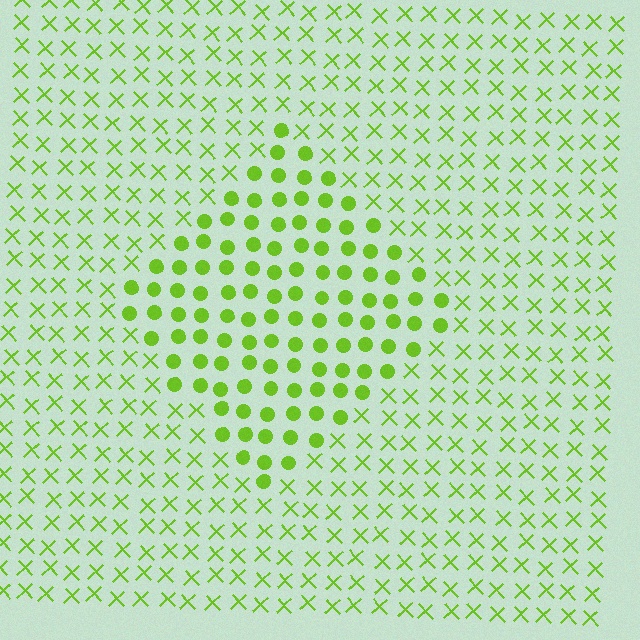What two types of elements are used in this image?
The image uses circles inside the diamond region and X marks outside it.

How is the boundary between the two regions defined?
The boundary is defined by a change in element shape: circles inside vs. X marks outside. All elements share the same color and spacing.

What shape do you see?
I see a diamond.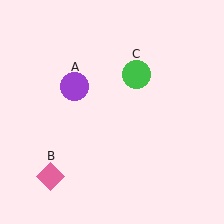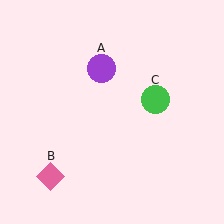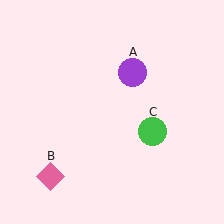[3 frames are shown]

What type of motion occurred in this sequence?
The purple circle (object A), green circle (object C) rotated clockwise around the center of the scene.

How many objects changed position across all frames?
2 objects changed position: purple circle (object A), green circle (object C).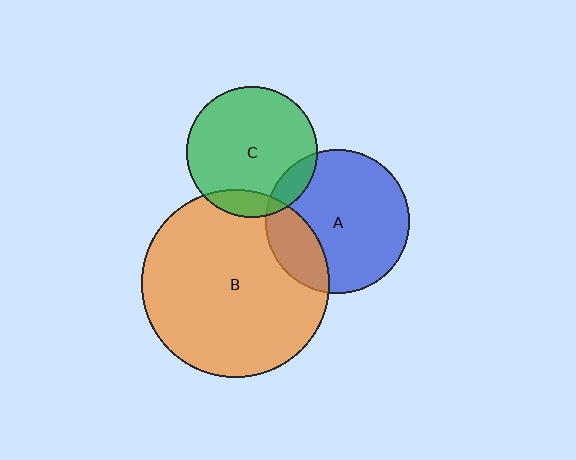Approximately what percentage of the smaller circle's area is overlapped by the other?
Approximately 10%.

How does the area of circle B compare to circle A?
Approximately 1.7 times.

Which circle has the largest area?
Circle B (orange).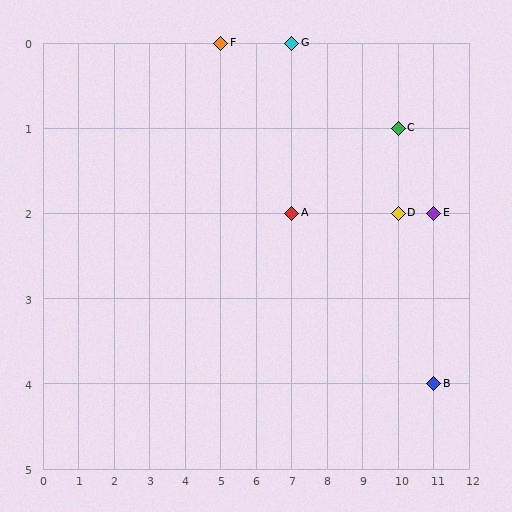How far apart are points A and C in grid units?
Points A and C are 3 columns and 1 row apart (about 3.2 grid units diagonally).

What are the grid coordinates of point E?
Point E is at grid coordinates (11, 2).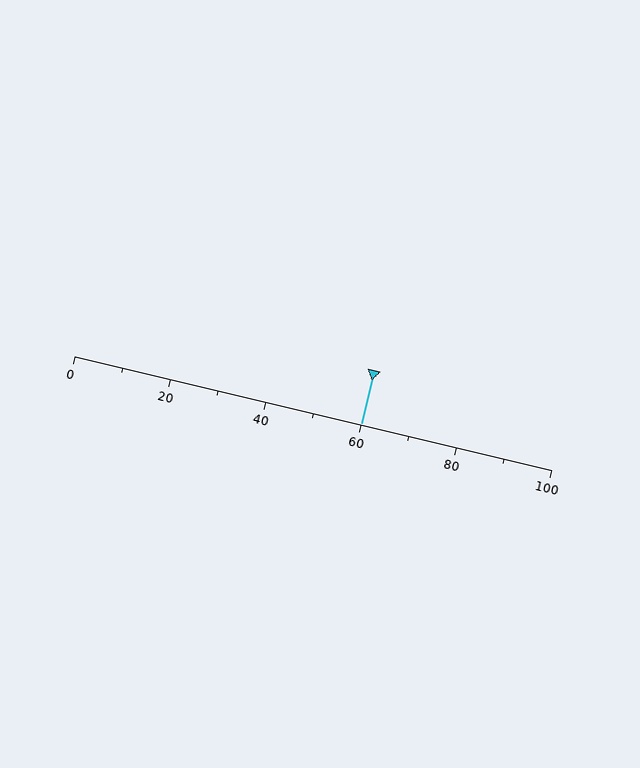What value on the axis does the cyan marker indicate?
The marker indicates approximately 60.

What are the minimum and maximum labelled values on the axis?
The axis runs from 0 to 100.